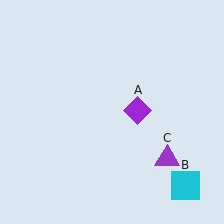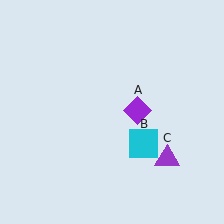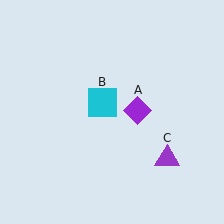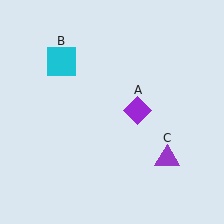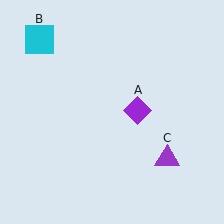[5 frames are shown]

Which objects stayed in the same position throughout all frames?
Purple diamond (object A) and purple triangle (object C) remained stationary.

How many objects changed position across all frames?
1 object changed position: cyan square (object B).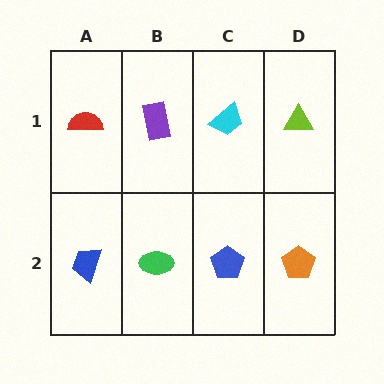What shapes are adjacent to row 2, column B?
A purple rectangle (row 1, column B), a blue trapezoid (row 2, column A), a blue pentagon (row 2, column C).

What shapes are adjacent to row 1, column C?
A blue pentagon (row 2, column C), a purple rectangle (row 1, column B), a lime triangle (row 1, column D).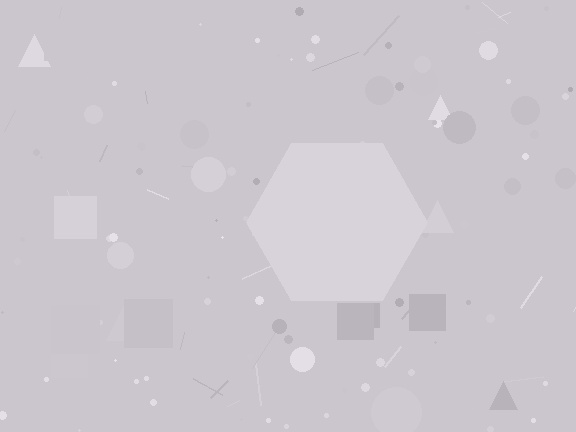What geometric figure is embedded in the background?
A hexagon is embedded in the background.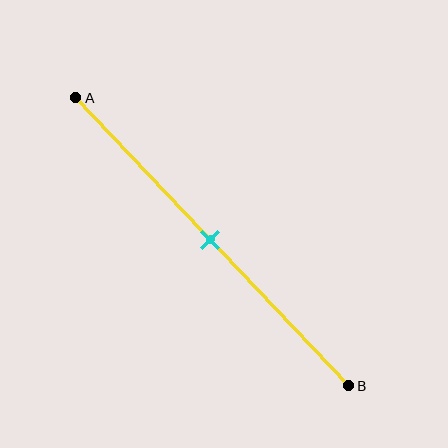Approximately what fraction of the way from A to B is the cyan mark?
The cyan mark is approximately 50% of the way from A to B.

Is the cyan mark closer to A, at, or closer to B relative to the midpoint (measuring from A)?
The cyan mark is approximately at the midpoint of segment AB.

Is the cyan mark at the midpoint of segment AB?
Yes, the mark is approximately at the midpoint.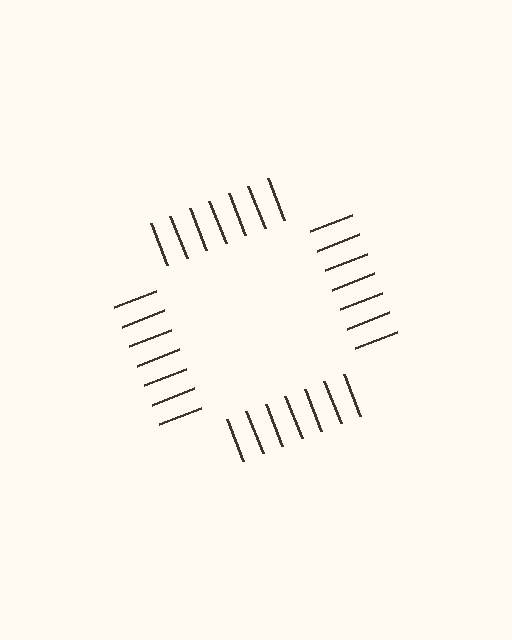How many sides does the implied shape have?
4 sides — the line-ends trace a square.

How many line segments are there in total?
28 — 7 along each of the 4 edges.